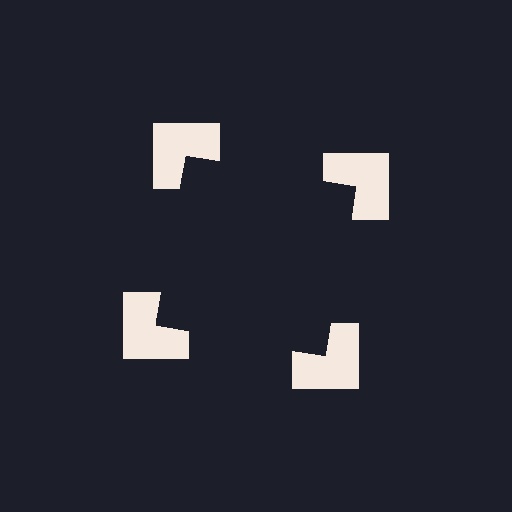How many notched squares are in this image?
There are 4 — one at each vertex of the illusory square.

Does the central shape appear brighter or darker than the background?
It typically appears slightly darker than the background, even though no actual brightness change is drawn.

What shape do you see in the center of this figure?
An illusory square — its edges are inferred from the aligned wedge cuts in the notched squares, not physically drawn.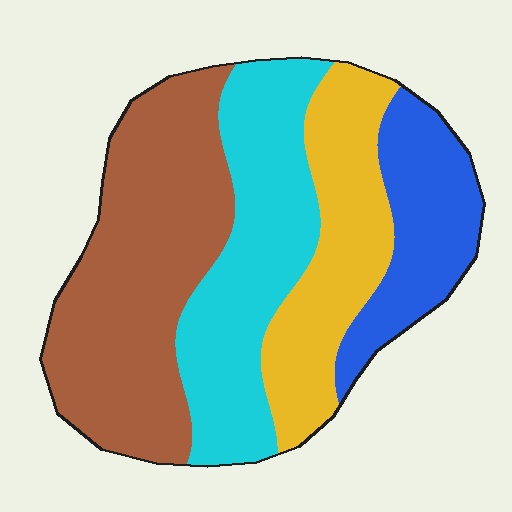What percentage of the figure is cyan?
Cyan covers around 25% of the figure.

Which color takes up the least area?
Blue, at roughly 15%.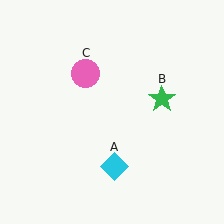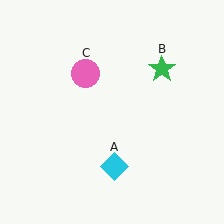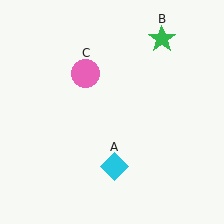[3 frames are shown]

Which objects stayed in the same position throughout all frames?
Cyan diamond (object A) and pink circle (object C) remained stationary.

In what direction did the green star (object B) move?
The green star (object B) moved up.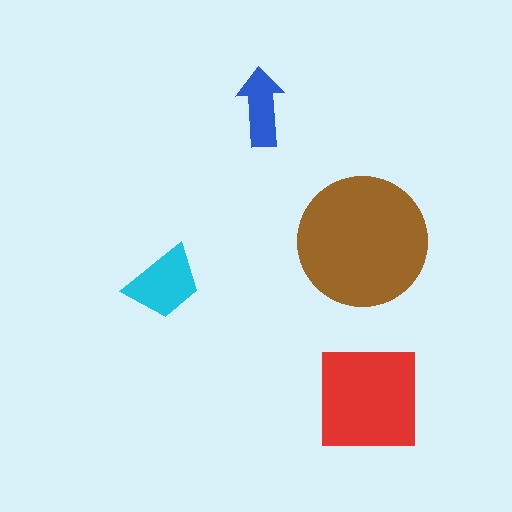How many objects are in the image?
There are 4 objects in the image.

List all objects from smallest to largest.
The blue arrow, the cyan trapezoid, the red square, the brown circle.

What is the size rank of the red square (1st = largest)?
2nd.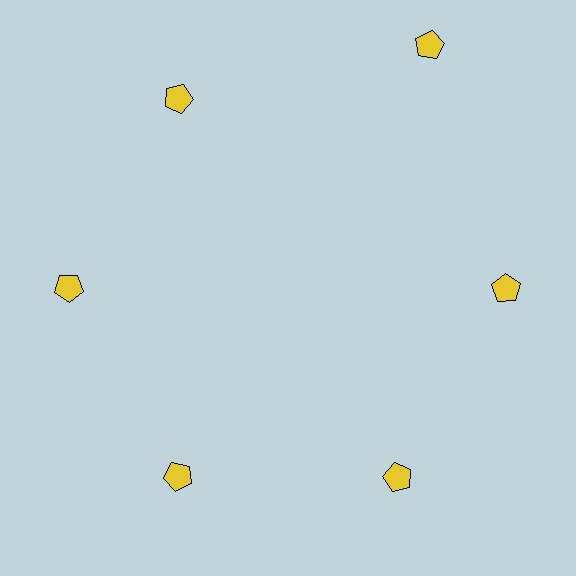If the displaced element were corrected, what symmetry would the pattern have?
It would have 6-fold rotational symmetry — the pattern would map onto itself every 60 degrees.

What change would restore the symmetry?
The symmetry would be restored by moving it inward, back onto the ring so that all 6 pentagons sit at equal angles and equal distance from the center.